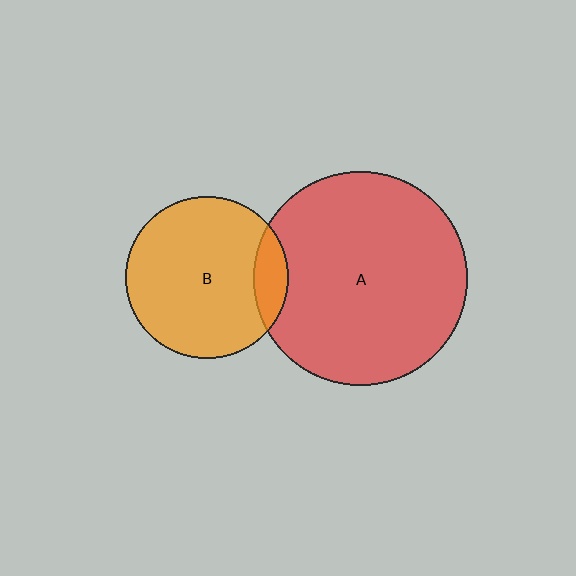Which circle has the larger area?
Circle A (red).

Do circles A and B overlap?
Yes.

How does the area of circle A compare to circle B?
Approximately 1.7 times.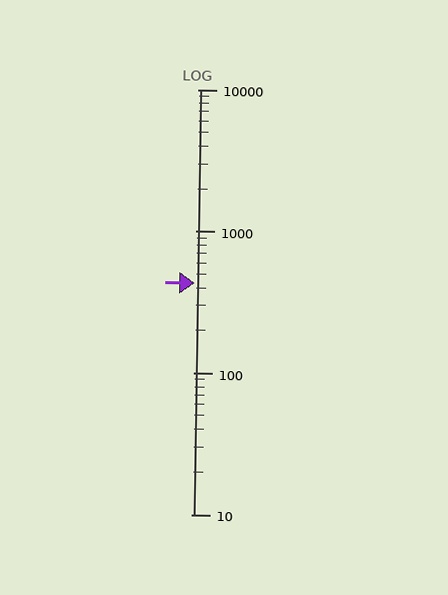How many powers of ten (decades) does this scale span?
The scale spans 3 decades, from 10 to 10000.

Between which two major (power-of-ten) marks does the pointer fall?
The pointer is between 100 and 1000.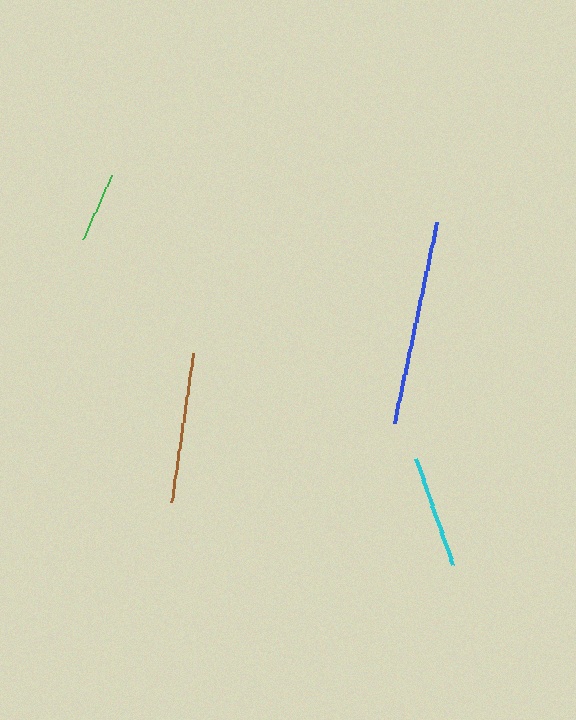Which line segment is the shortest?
The green line is the shortest at approximately 70 pixels.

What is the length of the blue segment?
The blue segment is approximately 206 pixels long.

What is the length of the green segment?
The green segment is approximately 70 pixels long.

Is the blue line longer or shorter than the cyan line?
The blue line is longer than the cyan line.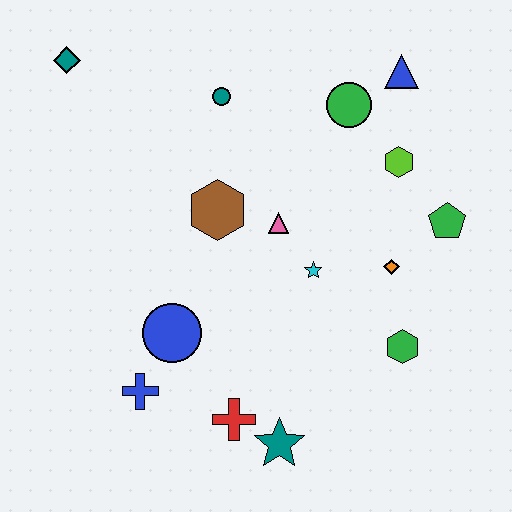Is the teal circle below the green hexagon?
No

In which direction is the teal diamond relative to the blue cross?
The teal diamond is above the blue cross.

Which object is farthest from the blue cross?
The blue triangle is farthest from the blue cross.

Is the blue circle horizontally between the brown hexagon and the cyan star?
No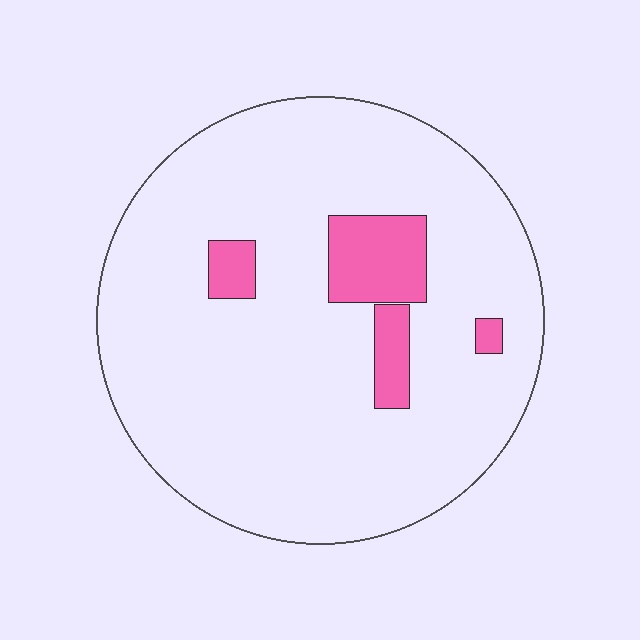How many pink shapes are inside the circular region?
4.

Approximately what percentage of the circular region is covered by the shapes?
Approximately 10%.